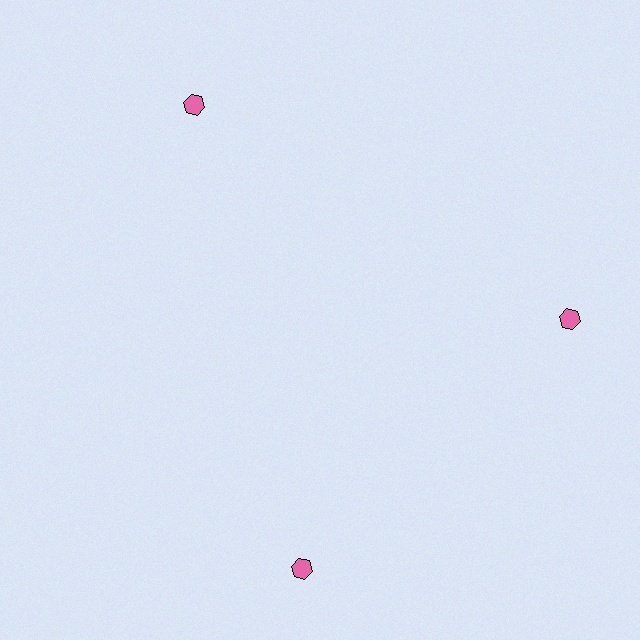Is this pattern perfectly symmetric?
No. The 3 pink hexagons are arranged in a ring, but one element near the 7 o'clock position is rotated out of alignment along the ring, breaking the 3-fold rotational symmetry.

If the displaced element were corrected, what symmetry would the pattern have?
It would have 3-fold rotational symmetry — the pattern would map onto itself every 120 degrees.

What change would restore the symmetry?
The symmetry would be restored by rotating it back into even spacing with its neighbors so that all 3 hexagons sit at equal angles and equal distance from the center.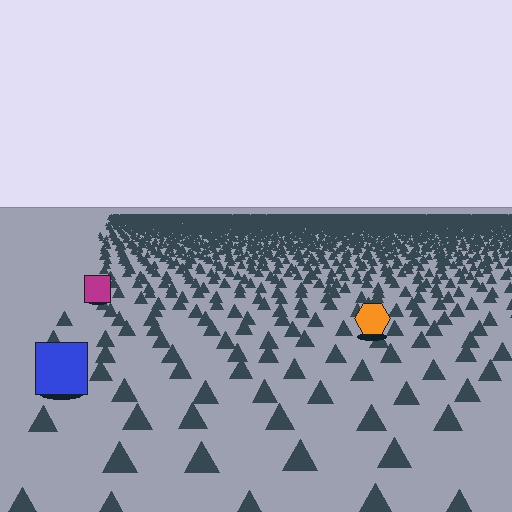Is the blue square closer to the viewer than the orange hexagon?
Yes. The blue square is closer — you can tell from the texture gradient: the ground texture is coarser near it.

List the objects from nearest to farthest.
From nearest to farthest: the blue square, the orange hexagon, the magenta square.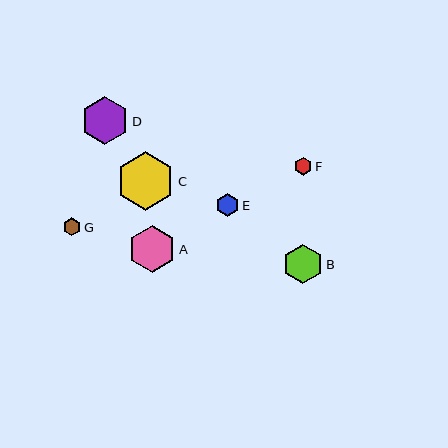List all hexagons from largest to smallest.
From largest to smallest: C, D, A, B, E, F, G.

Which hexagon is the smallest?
Hexagon G is the smallest with a size of approximately 18 pixels.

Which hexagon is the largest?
Hexagon C is the largest with a size of approximately 58 pixels.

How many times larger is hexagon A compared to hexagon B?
Hexagon A is approximately 1.2 times the size of hexagon B.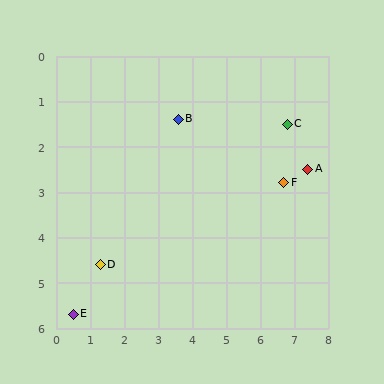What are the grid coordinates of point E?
Point E is at approximately (0.5, 5.7).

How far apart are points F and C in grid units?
Points F and C are about 1.3 grid units apart.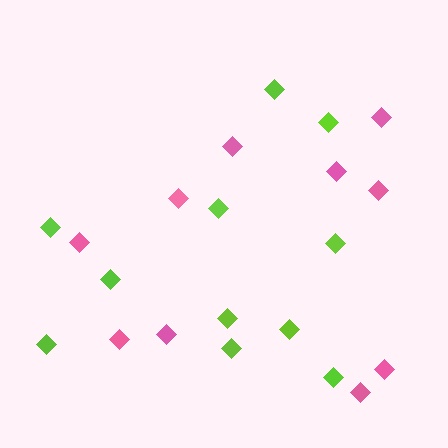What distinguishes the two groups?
There are 2 groups: one group of pink diamonds (10) and one group of lime diamonds (11).